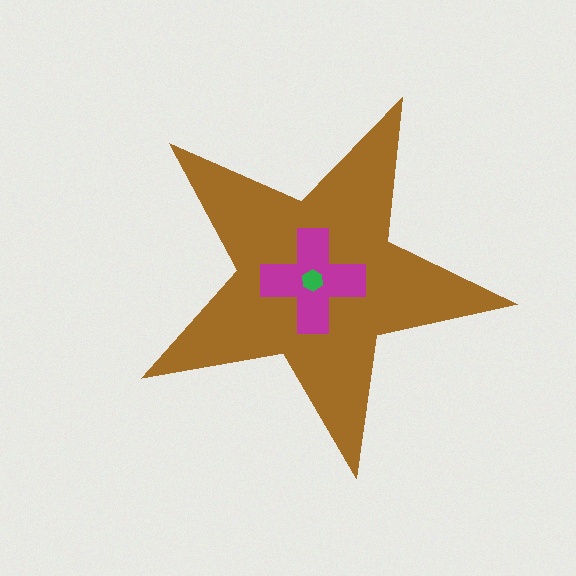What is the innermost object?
The green hexagon.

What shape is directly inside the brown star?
The magenta cross.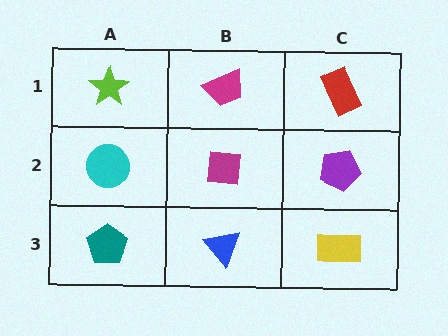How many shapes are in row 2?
3 shapes.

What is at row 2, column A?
A cyan circle.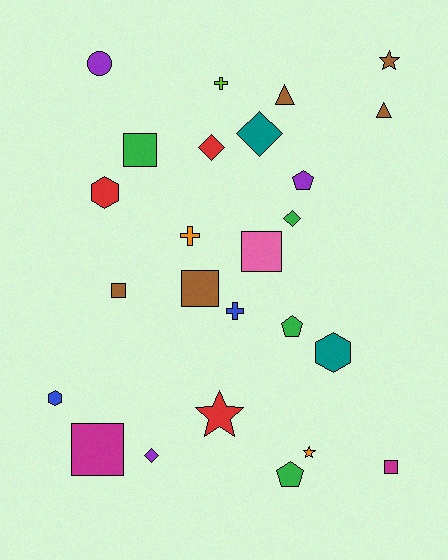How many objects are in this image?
There are 25 objects.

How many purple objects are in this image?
There are 3 purple objects.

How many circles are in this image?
There is 1 circle.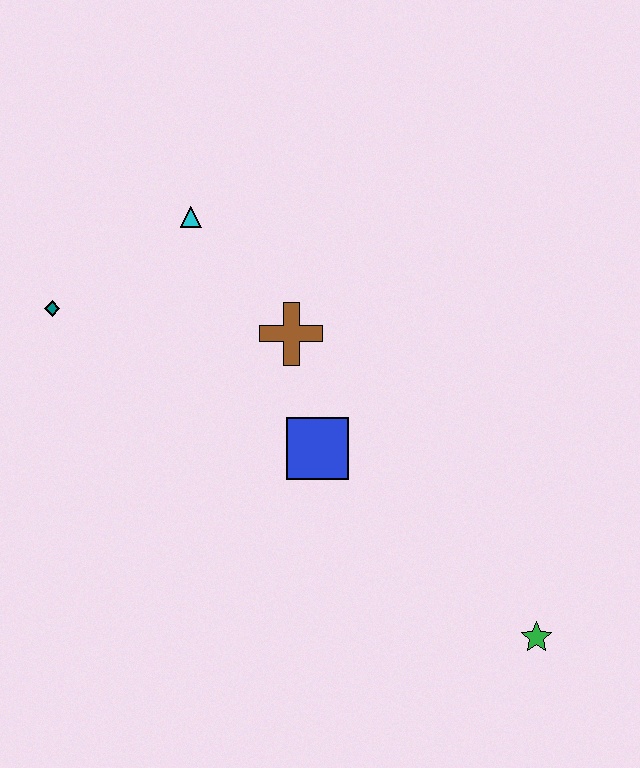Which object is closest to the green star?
The blue square is closest to the green star.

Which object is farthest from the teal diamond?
The green star is farthest from the teal diamond.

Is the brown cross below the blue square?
No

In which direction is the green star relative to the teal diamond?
The green star is to the right of the teal diamond.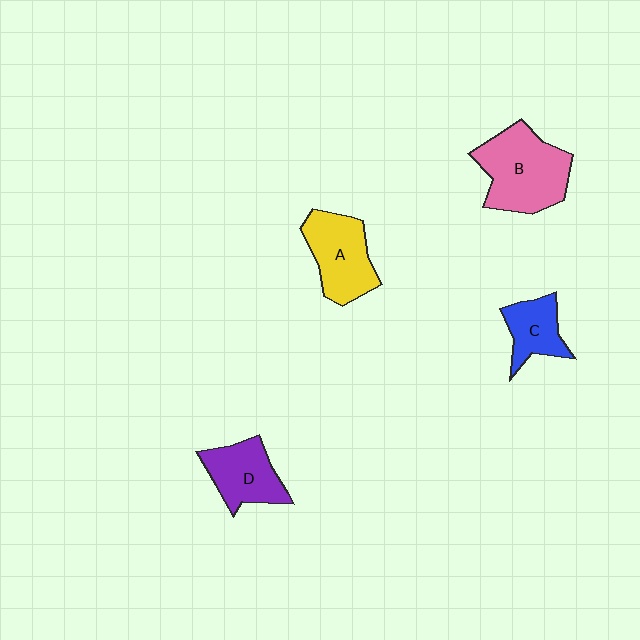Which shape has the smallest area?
Shape C (blue).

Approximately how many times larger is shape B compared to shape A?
Approximately 1.3 times.